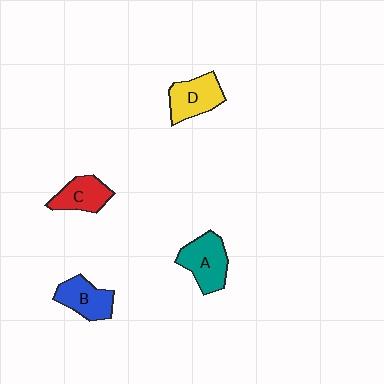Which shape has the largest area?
Shape A (teal).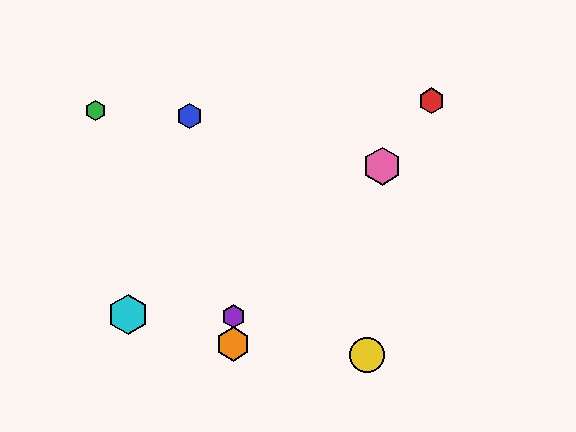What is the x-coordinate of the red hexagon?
The red hexagon is at x≈432.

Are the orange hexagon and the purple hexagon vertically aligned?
Yes, both are at x≈233.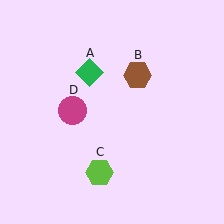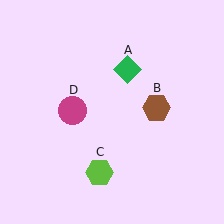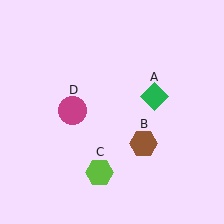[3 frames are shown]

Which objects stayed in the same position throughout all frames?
Lime hexagon (object C) and magenta circle (object D) remained stationary.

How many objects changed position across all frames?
2 objects changed position: green diamond (object A), brown hexagon (object B).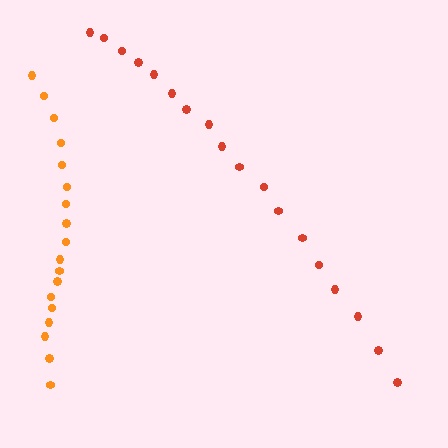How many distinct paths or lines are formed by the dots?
There are 2 distinct paths.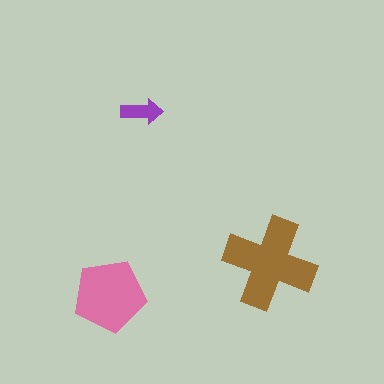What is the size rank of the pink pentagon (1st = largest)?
2nd.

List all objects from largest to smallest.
The brown cross, the pink pentagon, the purple arrow.